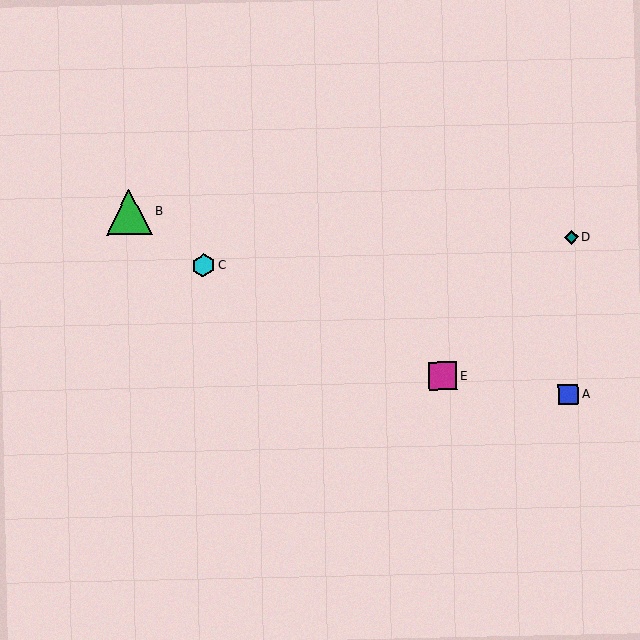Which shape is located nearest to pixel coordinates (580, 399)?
The blue square (labeled A) at (568, 394) is nearest to that location.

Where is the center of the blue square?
The center of the blue square is at (568, 394).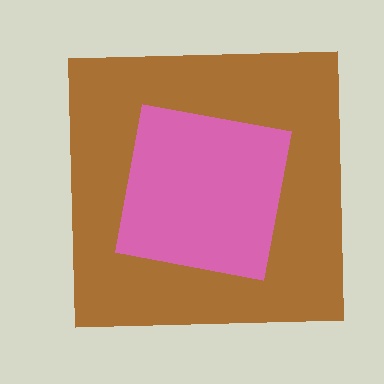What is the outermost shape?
The brown square.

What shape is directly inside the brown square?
The pink square.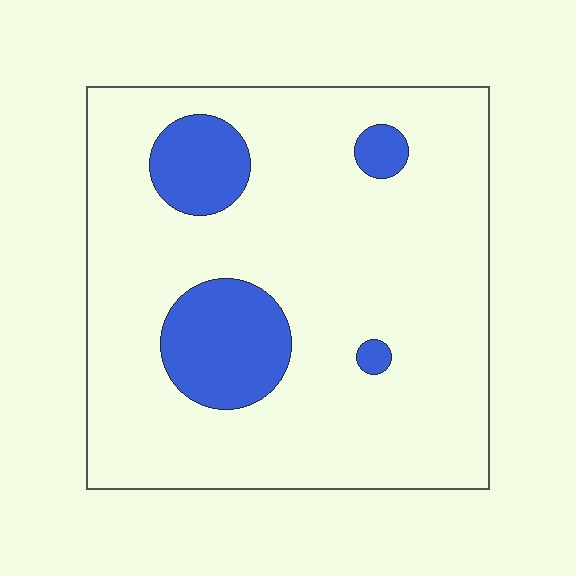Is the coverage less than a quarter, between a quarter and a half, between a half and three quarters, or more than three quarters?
Less than a quarter.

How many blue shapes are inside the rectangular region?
4.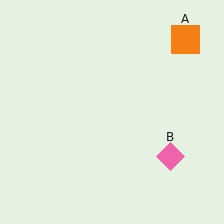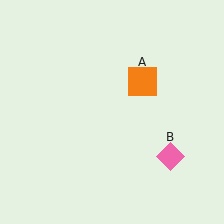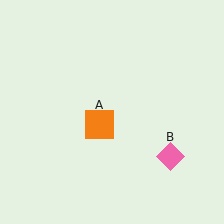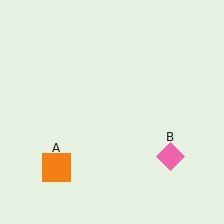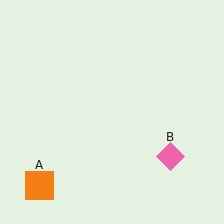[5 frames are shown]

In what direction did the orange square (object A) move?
The orange square (object A) moved down and to the left.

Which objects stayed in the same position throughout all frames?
Pink diamond (object B) remained stationary.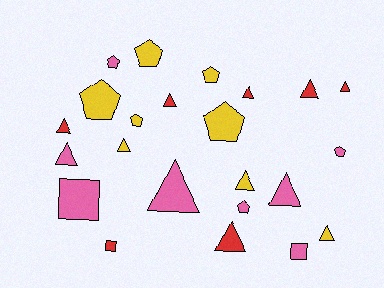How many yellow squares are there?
There are no yellow squares.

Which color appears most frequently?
Pink, with 8 objects.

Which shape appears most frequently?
Triangle, with 12 objects.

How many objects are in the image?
There are 23 objects.